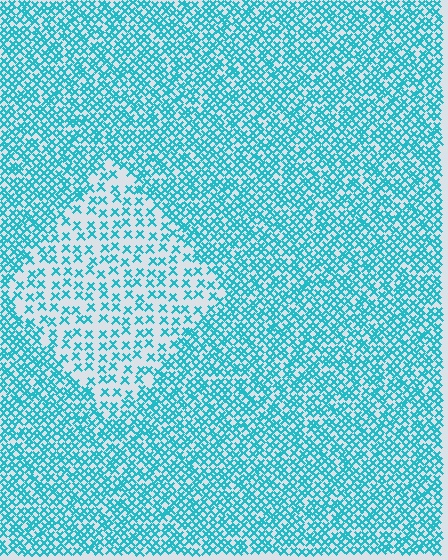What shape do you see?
I see a diamond.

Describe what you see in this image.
The image contains small cyan elements arranged at two different densities. A diamond-shaped region is visible where the elements are less densely packed than the surrounding area.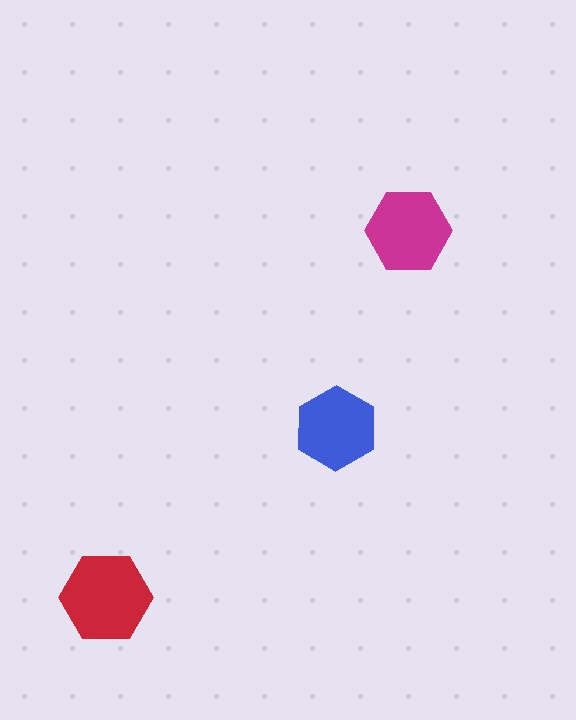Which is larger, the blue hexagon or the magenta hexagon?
The magenta one.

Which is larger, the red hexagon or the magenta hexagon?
The red one.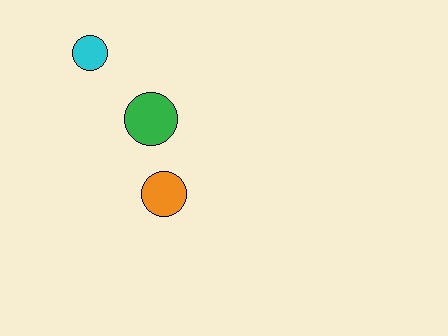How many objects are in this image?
There are 3 objects.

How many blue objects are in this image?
There are no blue objects.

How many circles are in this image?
There are 3 circles.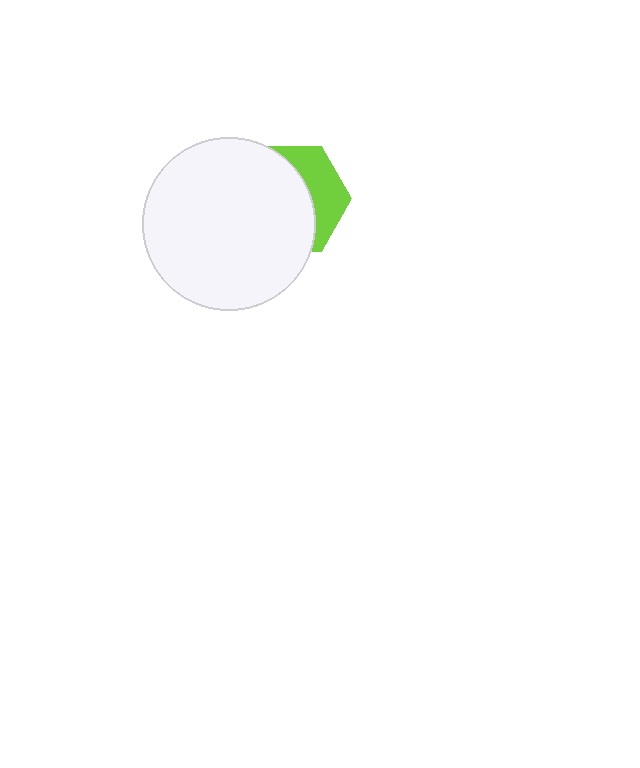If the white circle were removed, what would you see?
You would see the complete lime hexagon.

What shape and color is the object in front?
The object in front is a white circle.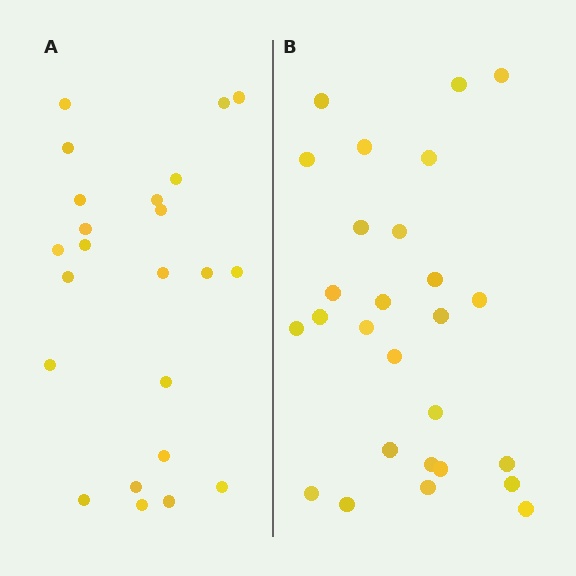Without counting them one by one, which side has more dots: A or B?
Region B (the right region) has more dots.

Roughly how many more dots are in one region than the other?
Region B has about 4 more dots than region A.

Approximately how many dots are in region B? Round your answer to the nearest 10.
About 30 dots. (The exact count is 27, which rounds to 30.)